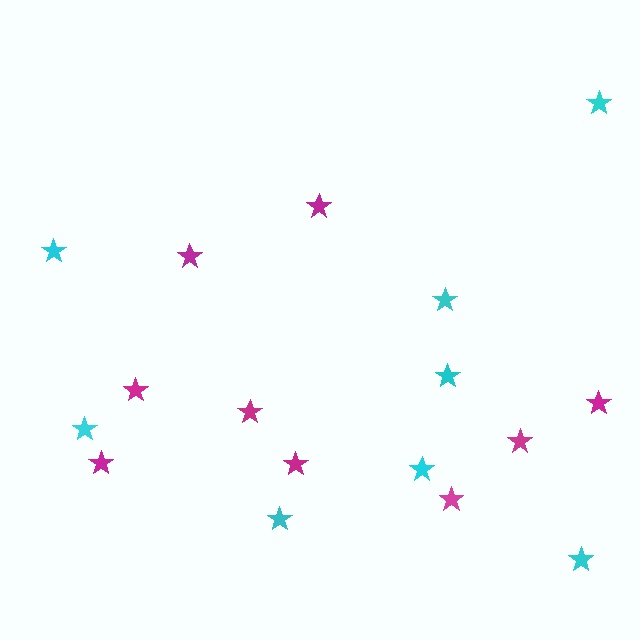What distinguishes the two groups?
There are 2 groups: one group of cyan stars (8) and one group of magenta stars (9).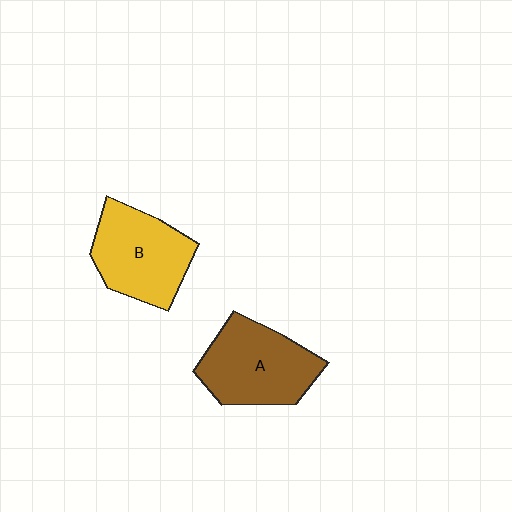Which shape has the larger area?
Shape A (brown).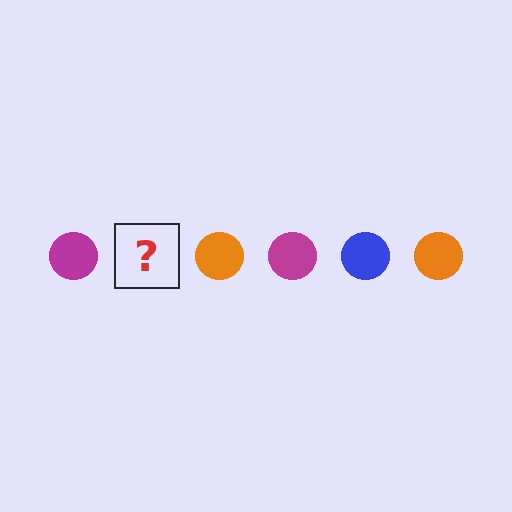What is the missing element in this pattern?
The missing element is a blue circle.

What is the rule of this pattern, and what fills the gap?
The rule is that the pattern cycles through magenta, blue, orange circles. The gap should be filled with a blue circle.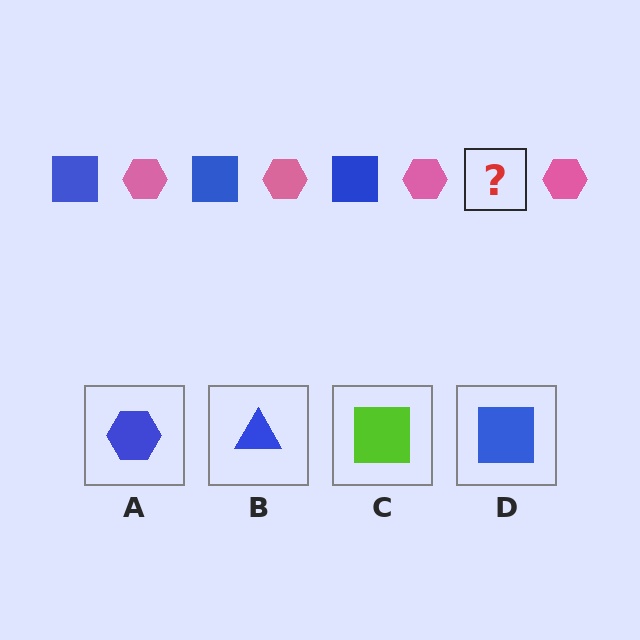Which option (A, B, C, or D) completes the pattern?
D.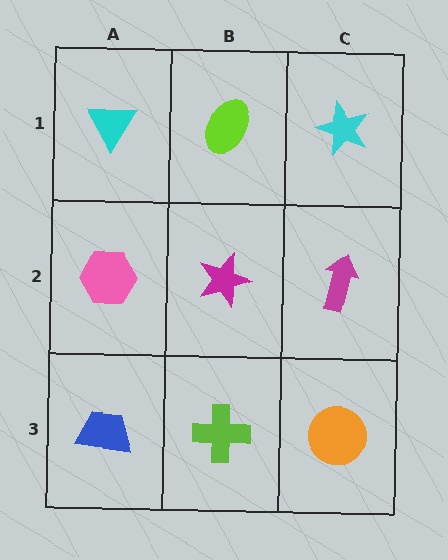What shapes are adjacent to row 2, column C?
A cyan star (row 1, column C), an orange circle (row 3, column C), a magenta star (row 2, column B).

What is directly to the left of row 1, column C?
A lime ellipse.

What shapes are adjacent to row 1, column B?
A magenta star (row 2, column B), a cyan triangle (row 1, column A), a cyan star (row 1, column C).